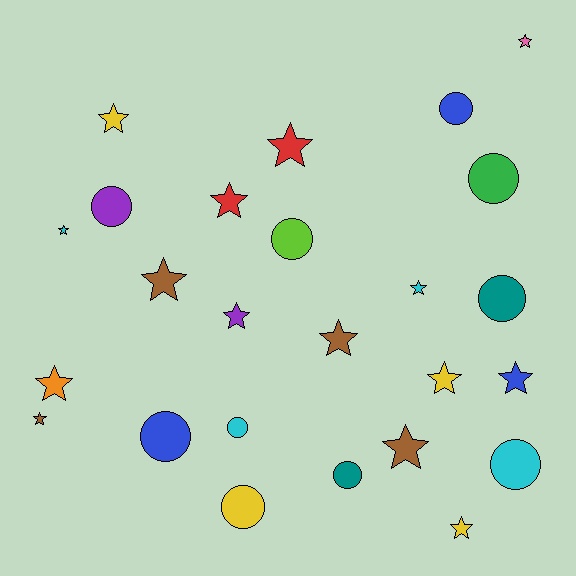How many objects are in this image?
There are 25 objects.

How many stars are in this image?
There are 15 stars.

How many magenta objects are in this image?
There are no magenta objects.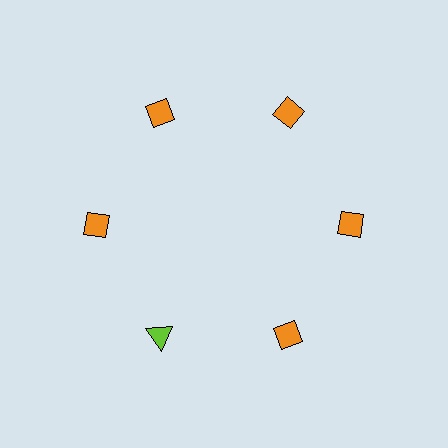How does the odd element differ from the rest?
It differs in both color (lime instead of orange) and shape (triangle instead of diamond).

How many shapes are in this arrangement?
There are 6 shapes arranged in a ring pattern.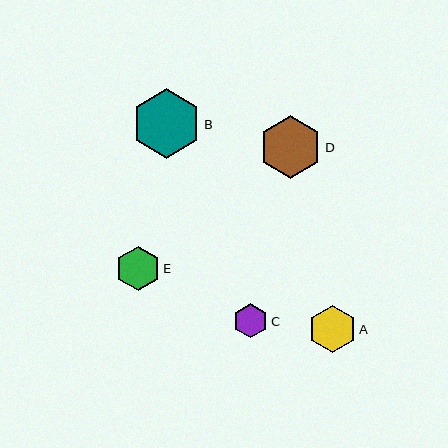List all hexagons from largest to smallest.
From largest to smallest: B, D, A, E, C.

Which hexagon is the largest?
Hexagon B is the largest with a size of approximately 69 pixels.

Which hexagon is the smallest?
Hexagon C is the smallest with a size of approximately 34 pixels.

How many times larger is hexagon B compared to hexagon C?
Hexagon B is approximately 2.0 times the size of hexagon C.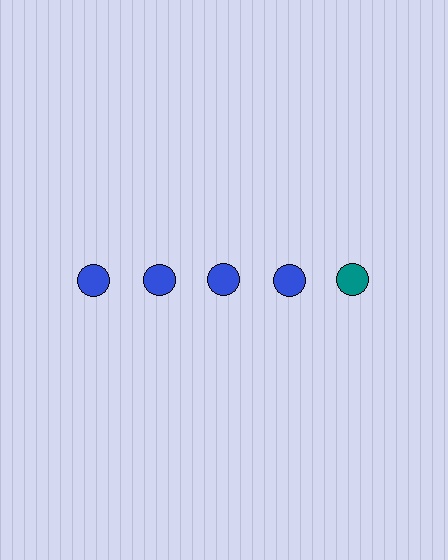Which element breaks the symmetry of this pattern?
The teal circle in the top row, rightmost column breaks the symmetry. All other shapes are blue circles.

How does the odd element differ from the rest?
It has a different color: teal instead of blue.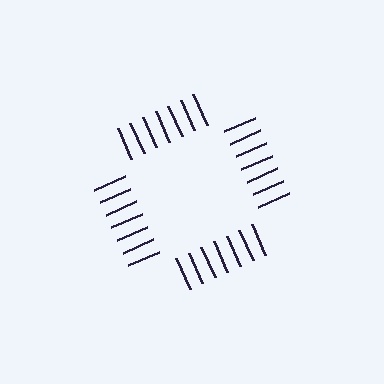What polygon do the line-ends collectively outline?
An illusory square — the line segments terminate on its edges but no continuous stroke is drawn.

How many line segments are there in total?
28 — 7 along each of the 4 edges.